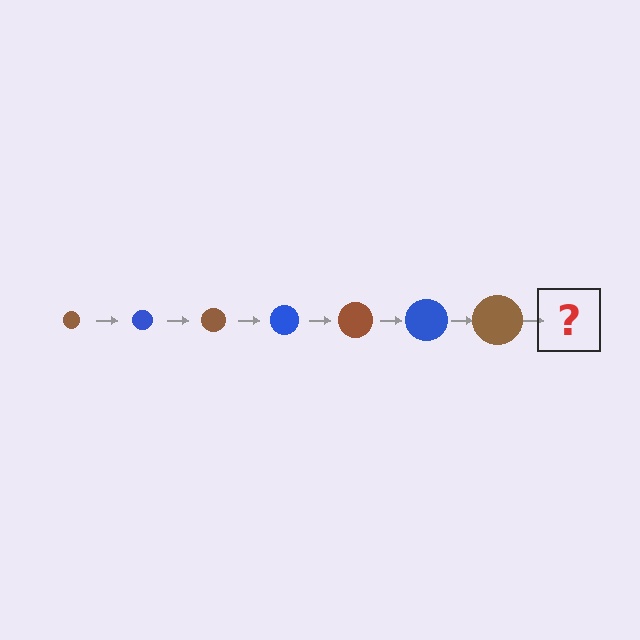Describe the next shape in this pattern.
It should be a blue circle, larger than the previous one.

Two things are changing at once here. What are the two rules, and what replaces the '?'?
The two rules are that the circle grows larger each step and the color cycles through brown and blue. The '?' should be a blue circle, larger than the previous one.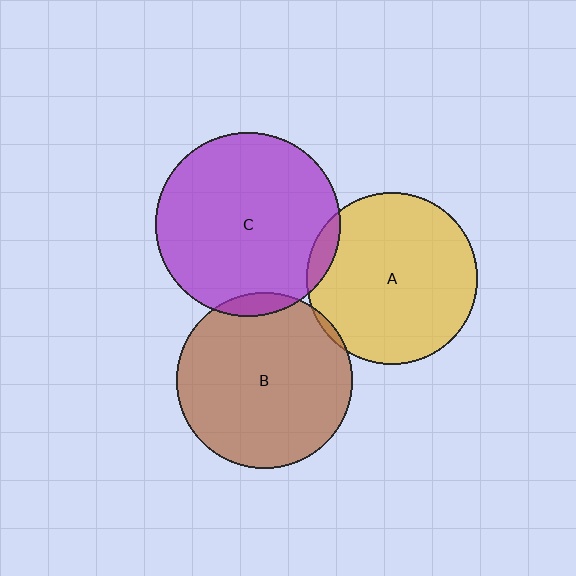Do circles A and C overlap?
Yes.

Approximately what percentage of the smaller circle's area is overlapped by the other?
Approximately 5%.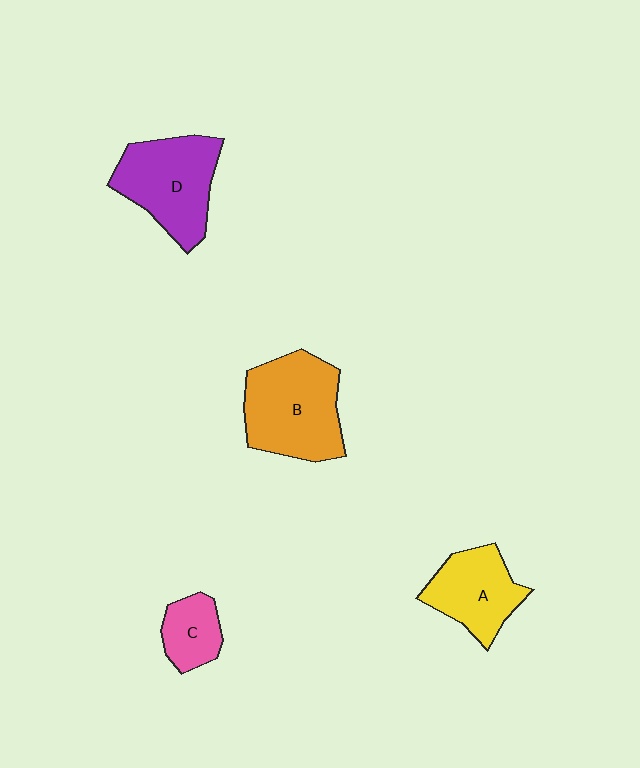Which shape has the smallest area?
Shape C (pink).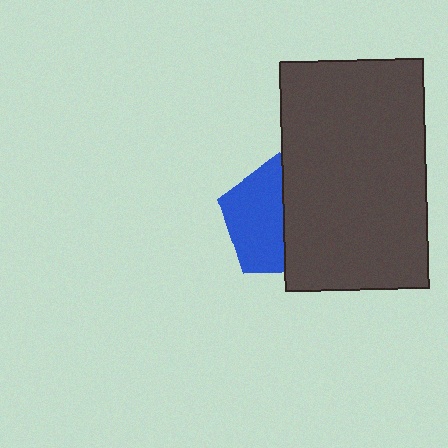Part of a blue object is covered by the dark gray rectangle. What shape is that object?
It is a pentagon.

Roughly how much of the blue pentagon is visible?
About half of it is visible (roughly 52%).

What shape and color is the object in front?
The object in front is a dark gray rectangle.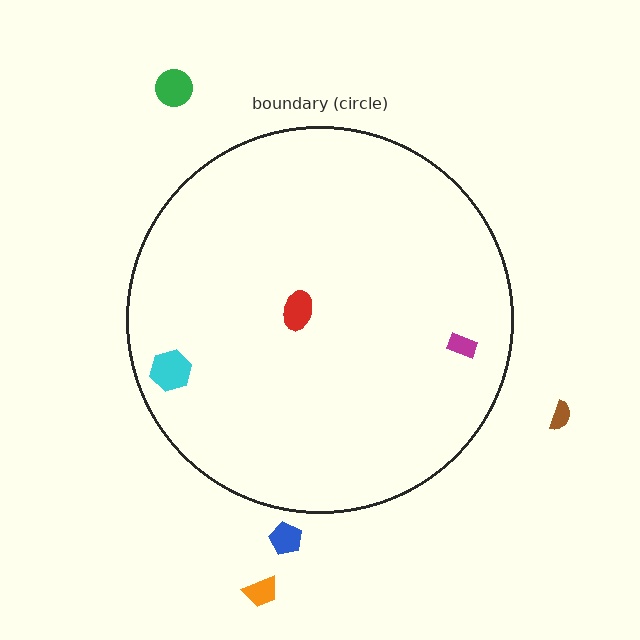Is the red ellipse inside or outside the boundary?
Inside.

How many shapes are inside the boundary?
3 inside, 4 outside.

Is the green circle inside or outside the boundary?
Outside.